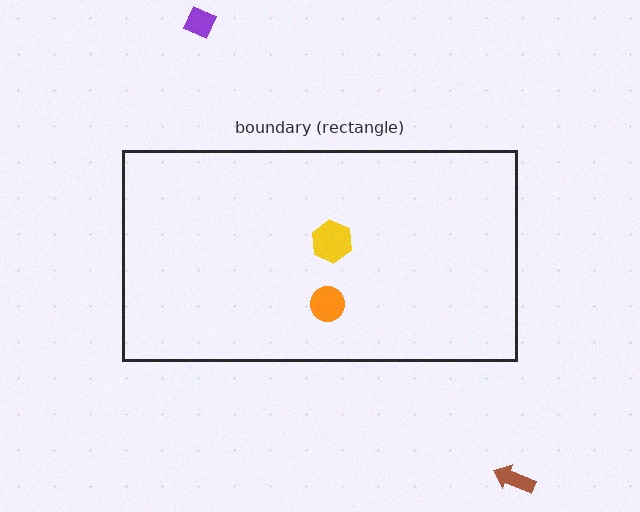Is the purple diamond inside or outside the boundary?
Outside.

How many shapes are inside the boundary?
2 inside, 2 outside.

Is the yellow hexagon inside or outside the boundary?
Inside.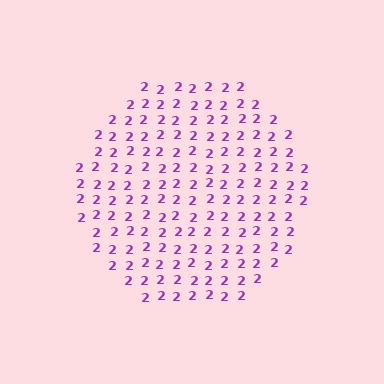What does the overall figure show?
The overall figure shows a circle.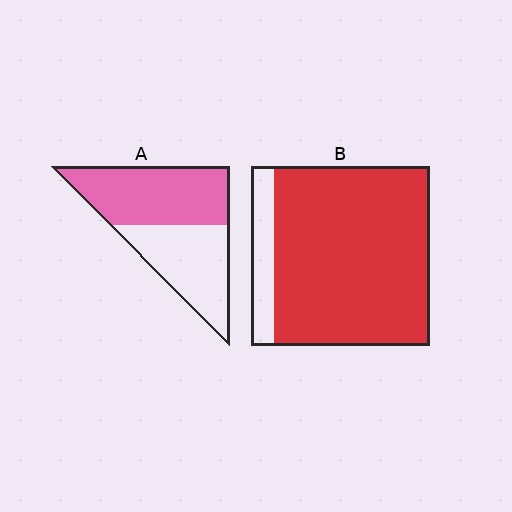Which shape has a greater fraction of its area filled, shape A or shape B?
Shape B.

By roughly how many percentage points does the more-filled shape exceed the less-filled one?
By roughly 35 percentage points (B over A).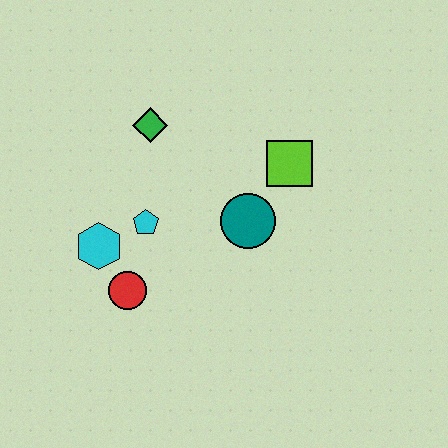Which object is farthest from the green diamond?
The red circle is farthest from the green diamond.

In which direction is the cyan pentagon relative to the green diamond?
The cyan pentagon is below the green diamond.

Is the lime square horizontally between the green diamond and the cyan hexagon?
No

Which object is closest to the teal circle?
The lime square is closest to the teal circle.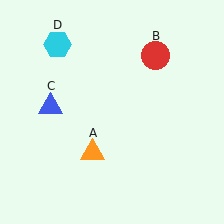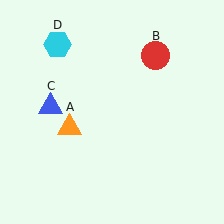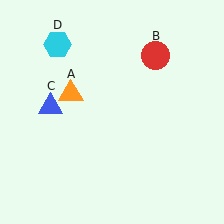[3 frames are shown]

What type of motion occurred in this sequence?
The orange triangle (object A) rotated clockwise around the center of the scene.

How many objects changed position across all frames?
1 object changed position: orange triangle (object A).